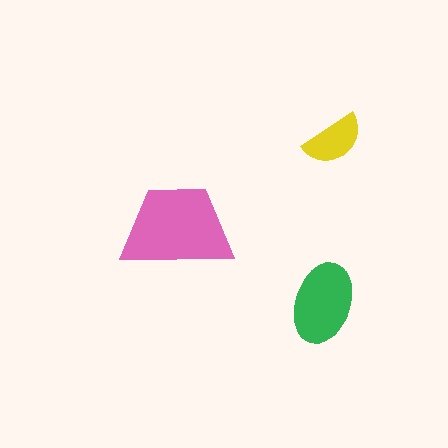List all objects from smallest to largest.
The yellow semicircle, the green ellipse, the pink trapezoid.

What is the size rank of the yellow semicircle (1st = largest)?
3rd.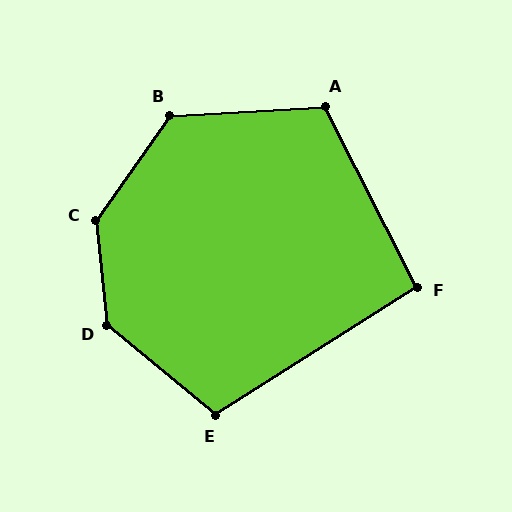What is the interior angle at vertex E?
Approximately 108 degrees (obtuse).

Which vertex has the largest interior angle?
C, at approximately 138 degrees.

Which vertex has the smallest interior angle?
F, at approximately 95 degrees.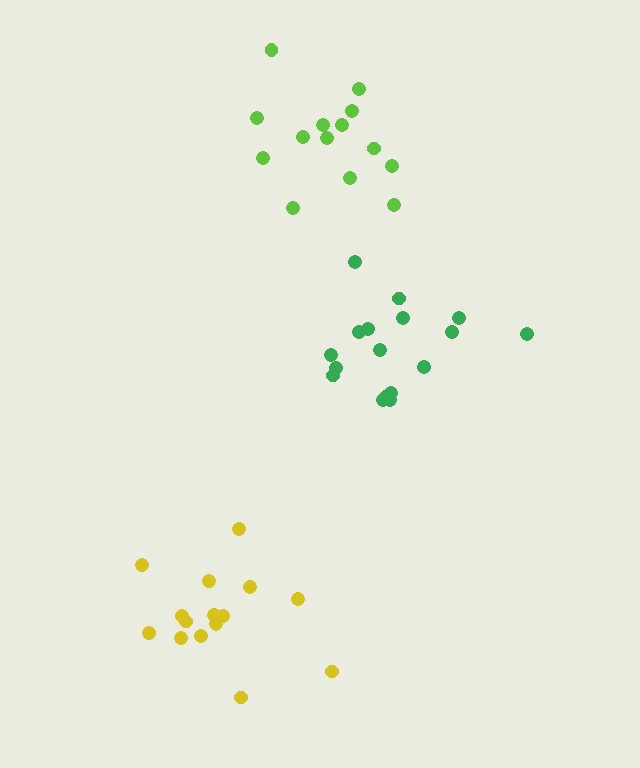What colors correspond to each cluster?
The clusters are colored: lime, green, yellow.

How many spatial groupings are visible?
There are 3 spatial groupings.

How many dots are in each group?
Group 1: 14 dots, Group 2: 17 dots, Group 3: 15 dots (46 total).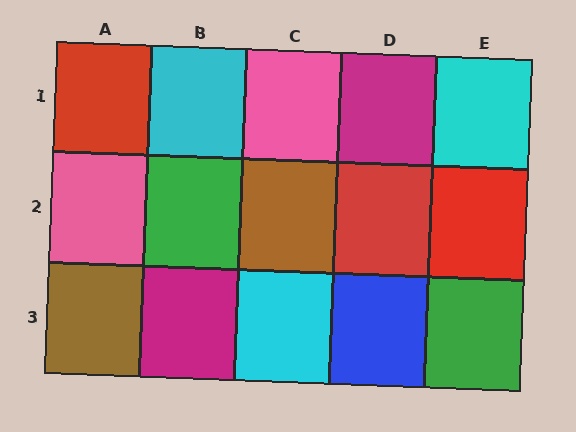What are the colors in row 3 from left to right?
Brown, magenta, cyan, blue, green.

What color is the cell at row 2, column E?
Red.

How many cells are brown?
2 cells are brown.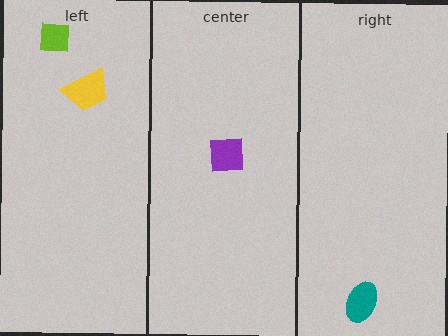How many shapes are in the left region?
2.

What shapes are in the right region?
The teal ellipse.